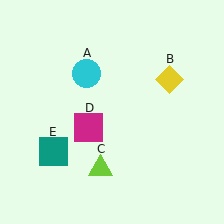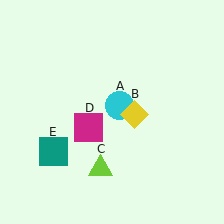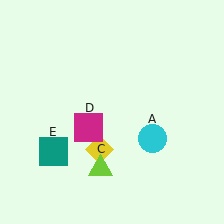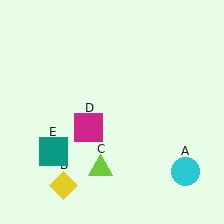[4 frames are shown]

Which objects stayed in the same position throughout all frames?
Lime triangle (object C) and magenta square (object D) and teal square (object E) remained stationary.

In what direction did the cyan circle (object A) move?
The cyan circle (object A) moved down and to the right.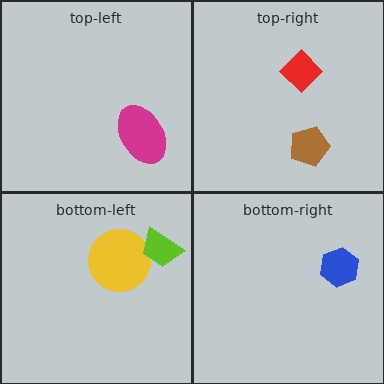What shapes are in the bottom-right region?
The blue hexagon.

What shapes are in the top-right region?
The red diamond, the brown pentagon.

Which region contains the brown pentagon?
The top-right region.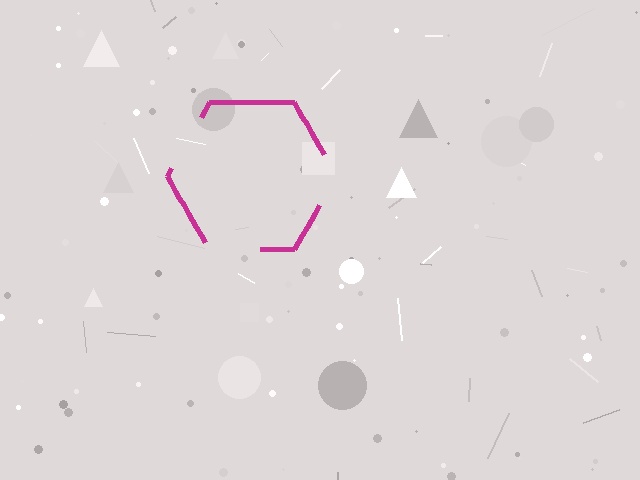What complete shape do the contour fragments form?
The contour fragments form a hexagon.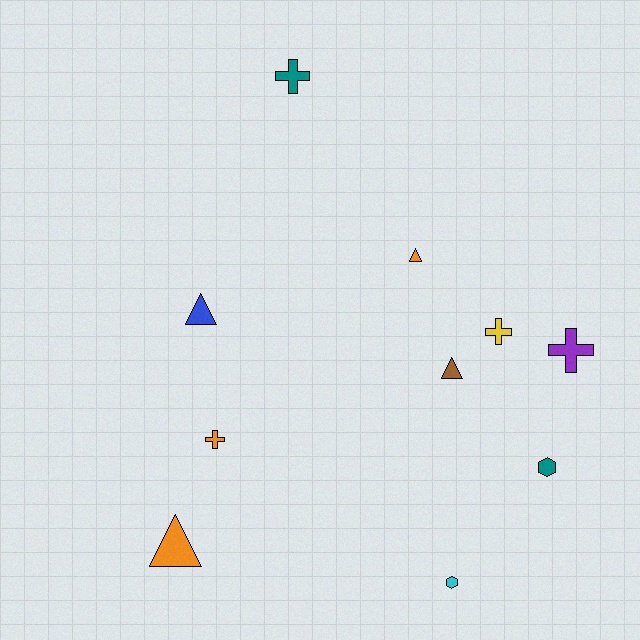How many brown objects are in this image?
There is 1 brown object.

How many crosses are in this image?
There are 4 crosses.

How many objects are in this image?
There are 10 objects.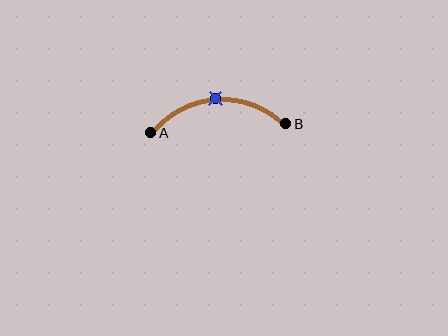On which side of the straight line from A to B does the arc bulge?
The arc bulges above the straight line connecting A and B.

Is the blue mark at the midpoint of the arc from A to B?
Yes. The blue mark lies on the arc at equal arc-length from both A and B — it is the arc midpoint.